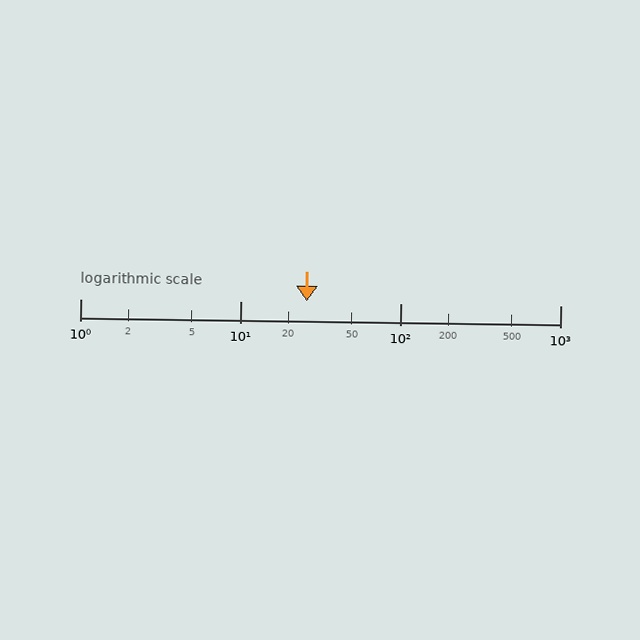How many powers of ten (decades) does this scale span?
The scale spans 3 decades, from 1 to 1000.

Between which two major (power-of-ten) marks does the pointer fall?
The pointer is between 10 and 100.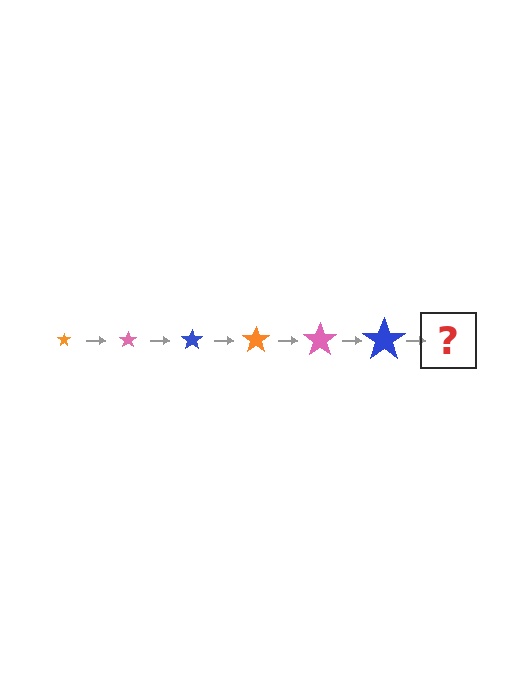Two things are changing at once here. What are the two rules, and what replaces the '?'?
The two rules are that the star grows larger each step and the color cycles through orange, pink, and blue. The '?' should be an orange star, larger than the previous one.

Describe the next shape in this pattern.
It should be an orange star, larger than the previous one.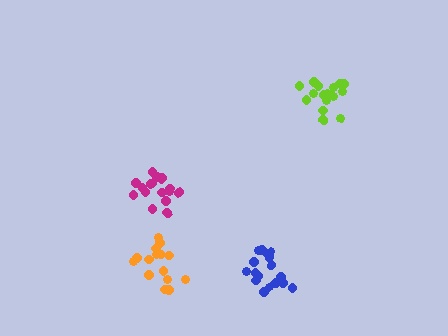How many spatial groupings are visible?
There are 4 spatial groupings.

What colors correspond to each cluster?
The clusters are colored: magenta, lime, orange, blue.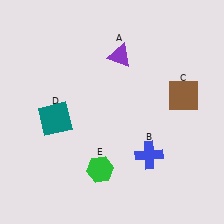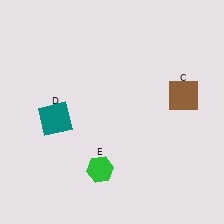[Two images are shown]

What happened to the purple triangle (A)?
The purple triangle (A) was removed in Image 2. It was in the top-right area of Image 1.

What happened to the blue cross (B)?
The blue cross (B) was removed in Image 2. It was in the bottom-right area of Image 1.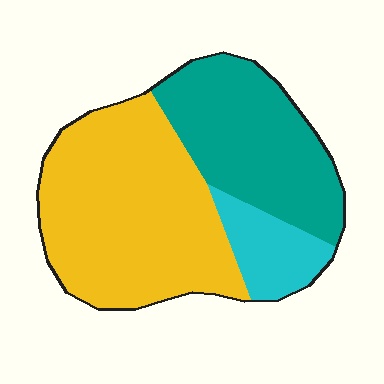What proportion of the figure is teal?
Teal takes up about one third (1/3) of the figure.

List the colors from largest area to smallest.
From largest to smallest: yellow, teal, cyan.